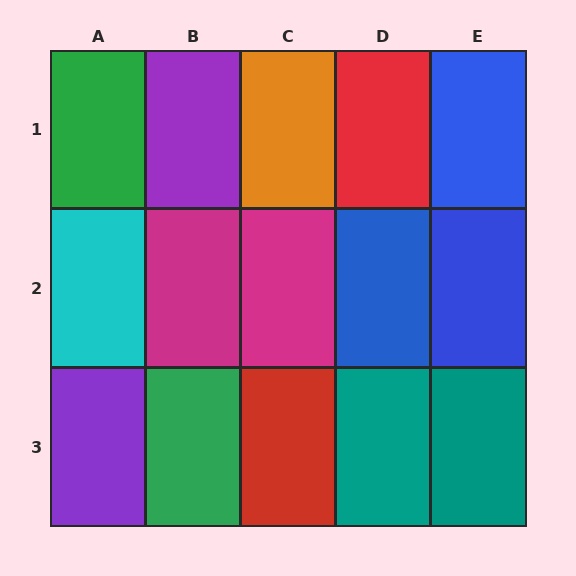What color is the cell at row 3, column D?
Teal.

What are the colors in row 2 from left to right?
Cyan, magenta, magenta, blue, blue.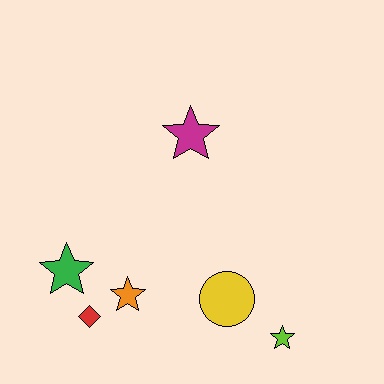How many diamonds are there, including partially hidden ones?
There is 1 diamond.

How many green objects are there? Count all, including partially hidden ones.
There is 1 green object.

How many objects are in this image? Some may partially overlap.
There are 6 objects.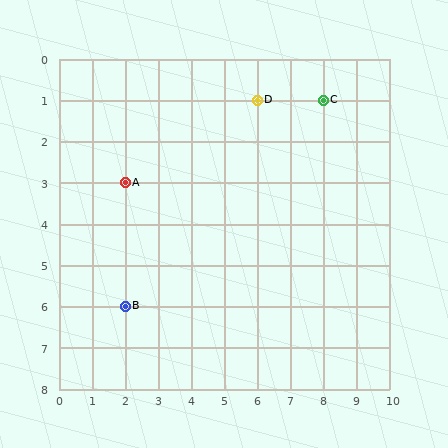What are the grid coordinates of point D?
Point D is at grid coordinates (6, 1).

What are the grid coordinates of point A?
Point A is at grid coordinates (2, 3).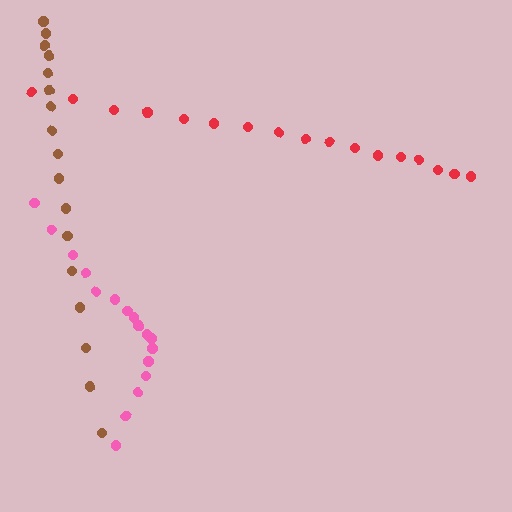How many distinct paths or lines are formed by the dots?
There are 3 distinct paths.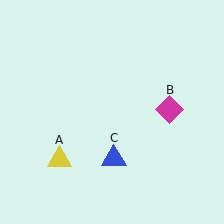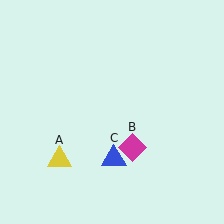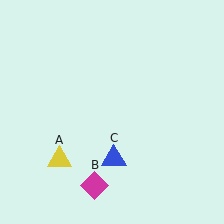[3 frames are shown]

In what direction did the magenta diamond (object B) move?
The magenta diamond (object B) moved down and to the left.